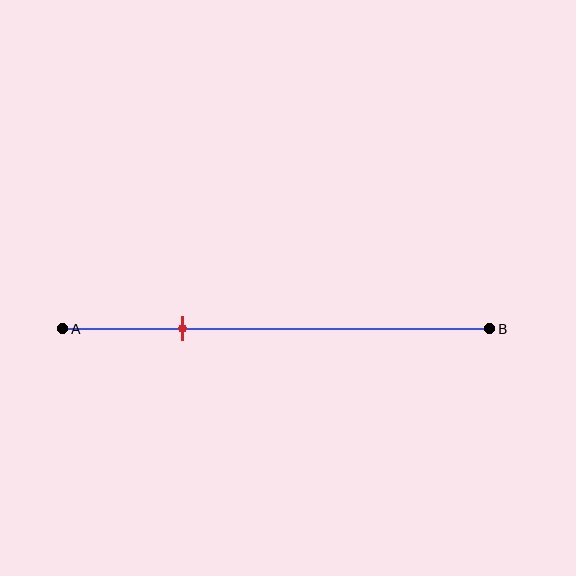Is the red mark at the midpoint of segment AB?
No, the mark is at about 30% from A, not at the 50% midpoint.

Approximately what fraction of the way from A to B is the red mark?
The red mark is approximately 30% of the way from A to B.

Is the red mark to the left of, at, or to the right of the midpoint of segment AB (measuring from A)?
The red mark is to the left of the midpoint of segment AB.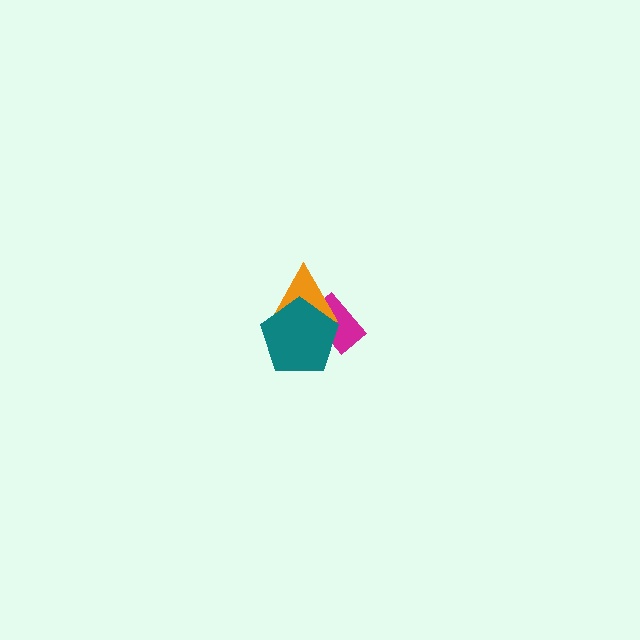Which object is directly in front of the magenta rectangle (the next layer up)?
The orange triangle is directly in front of the magenta rectangle.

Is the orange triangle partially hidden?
Yes, it is partially covered by another shape.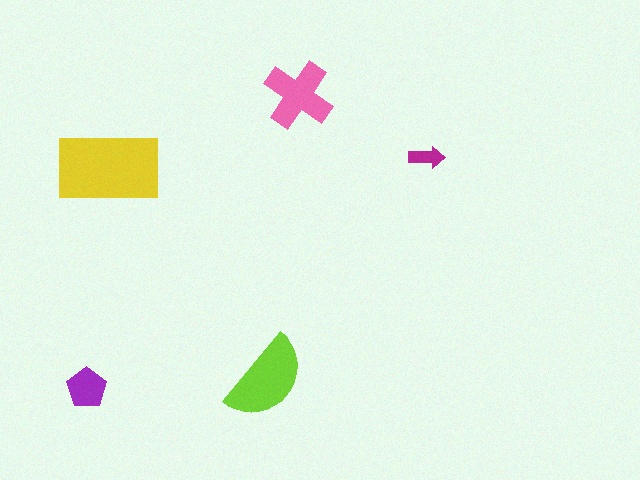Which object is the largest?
The yellow rectangle.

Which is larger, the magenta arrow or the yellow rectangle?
The yellow rectangle.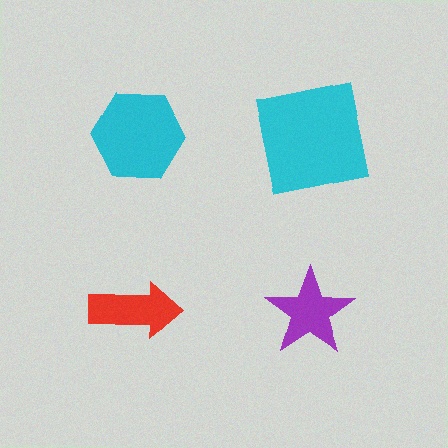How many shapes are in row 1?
2 shapes.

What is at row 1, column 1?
A cyan hexagon.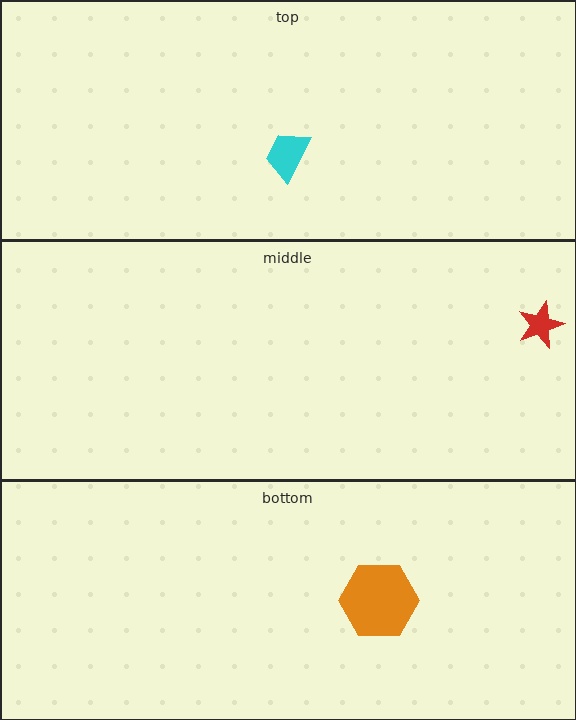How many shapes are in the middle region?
1.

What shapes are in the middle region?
The red star.